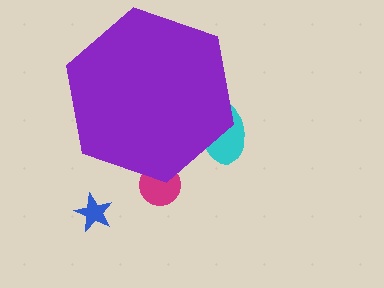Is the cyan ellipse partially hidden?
Yes, the cyan ellipse is partially hidden behind the purple hexagon.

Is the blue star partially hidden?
No, the blue star is fully visible.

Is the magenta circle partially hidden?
Yes, the magenta circle is partially hidden behind the purple hexagon.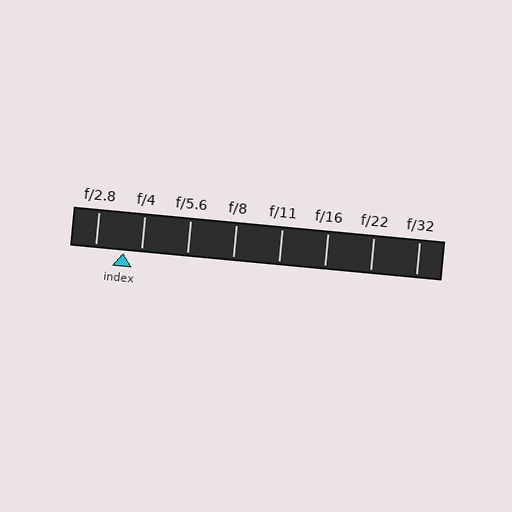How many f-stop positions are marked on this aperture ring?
There are 8 f-stop positions marked.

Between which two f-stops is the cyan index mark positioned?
The index mark is between f/2.8 and f/4.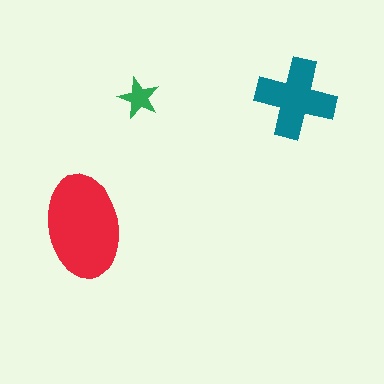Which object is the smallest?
The green star.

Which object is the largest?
The red ellipse.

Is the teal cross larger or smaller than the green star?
Larger.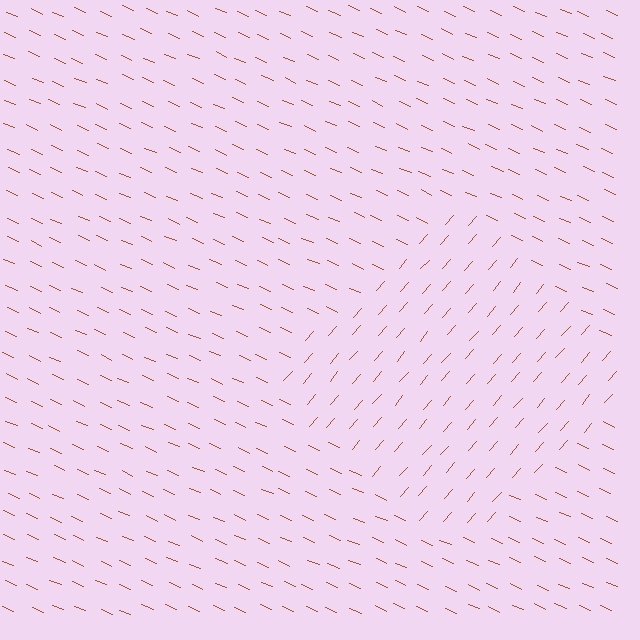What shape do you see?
I see a diamond.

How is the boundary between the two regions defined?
The boundary is defined purely by a change in line orientation (approximately 72 degrees difference). All lines are the same color and thickness.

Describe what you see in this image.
The image is filled with small brown line segments. A diamond region in the image has lines oriented differently from the surrounding lines, creating a visible texture boundary.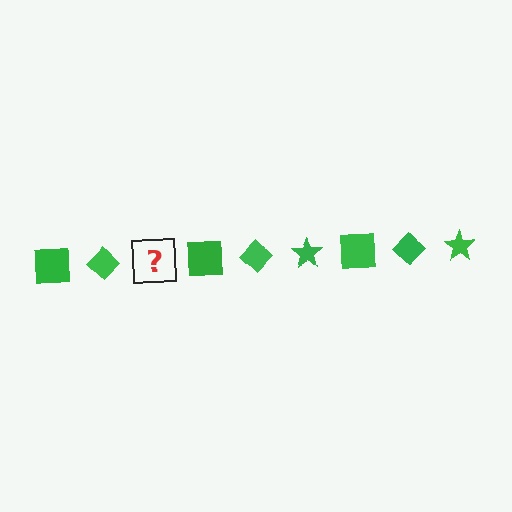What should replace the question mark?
The question mark should be replaced with a green star.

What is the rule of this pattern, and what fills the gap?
The rule is that the pattern cycles through square, diamond, star shapes in green. The gap should be filled with a green star.